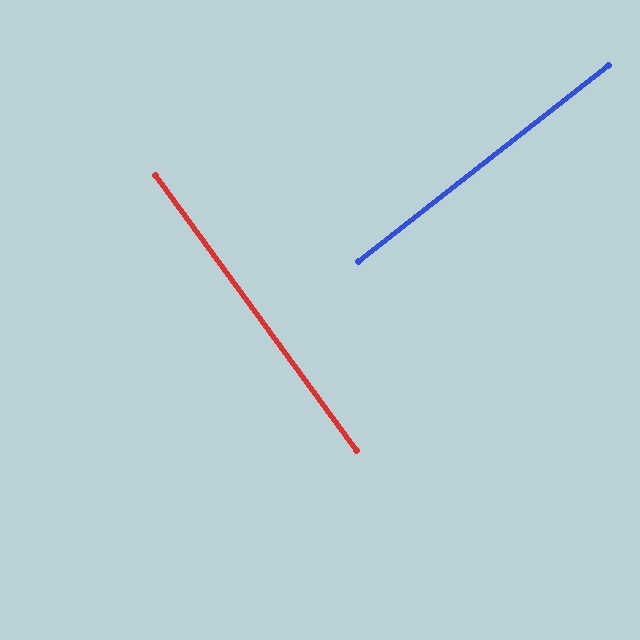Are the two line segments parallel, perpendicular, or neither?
Perpendicular — they meet at approximately 88°.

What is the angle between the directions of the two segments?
Approximately 88 degrees.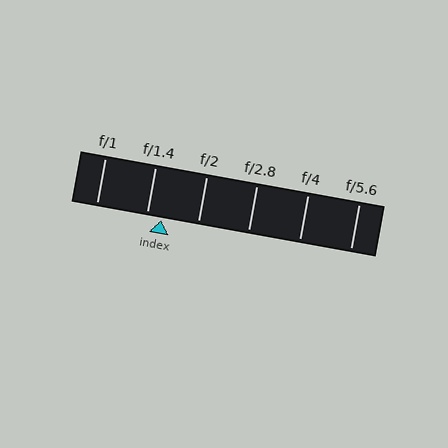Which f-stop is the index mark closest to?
The index mark is closest to f/1.4.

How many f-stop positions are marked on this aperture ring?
There are 6 f-stop positions marked.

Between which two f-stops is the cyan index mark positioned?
The index mark is between f/1.4 and f/2.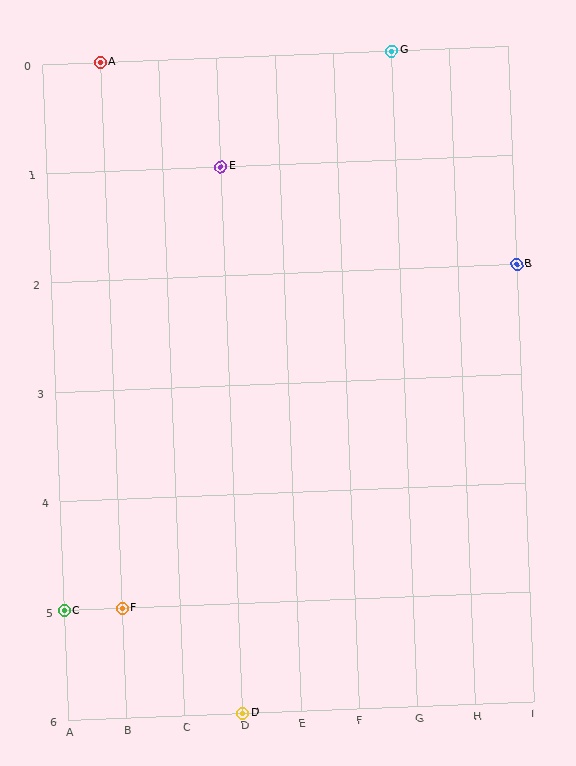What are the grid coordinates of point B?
Point B is at grid coordinates (I, 2).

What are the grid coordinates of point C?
Point C is at grid coordinates (A, 5).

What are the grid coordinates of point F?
Point F is at grid coordinates (B, 5).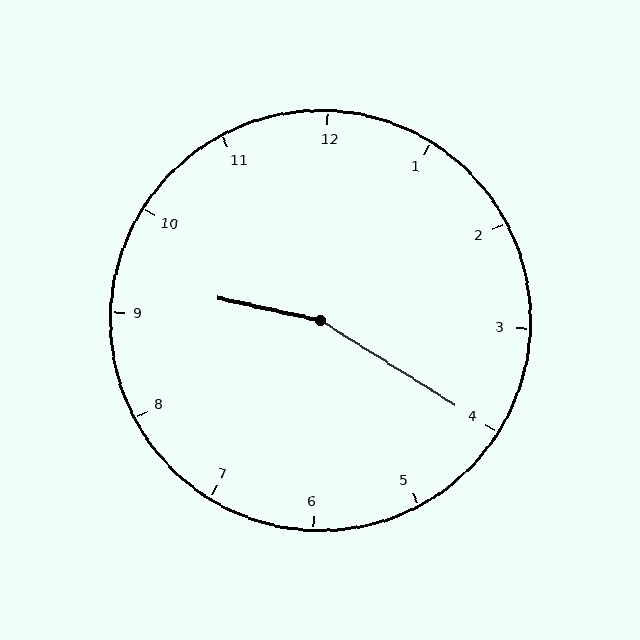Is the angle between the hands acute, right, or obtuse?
It is obtuse.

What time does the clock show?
9:20.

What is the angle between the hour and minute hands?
Approximately 160 degrees.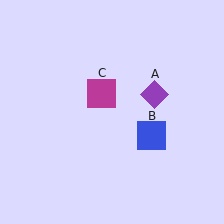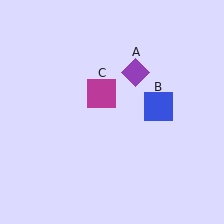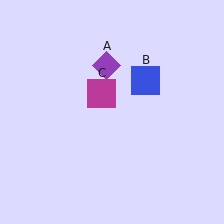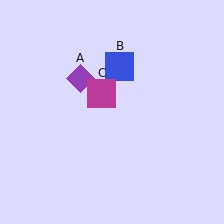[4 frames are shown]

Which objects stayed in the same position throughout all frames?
Magenta square (object C) remained stationary.